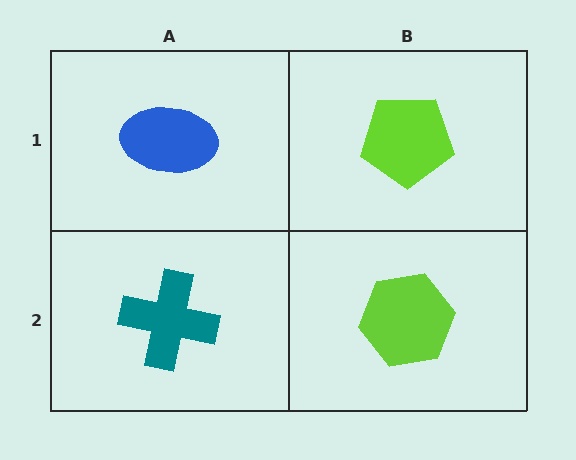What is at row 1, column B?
A lime pentagon.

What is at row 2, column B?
A lime hexagon.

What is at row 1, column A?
A blue ellipse.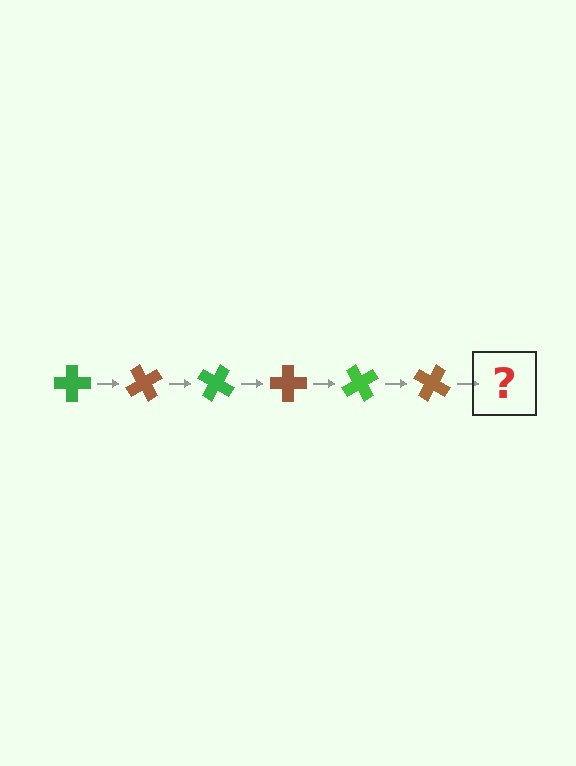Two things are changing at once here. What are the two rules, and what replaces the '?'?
The two rules are that it rotates 60 degrees each step and the color cycles through green and brown. The '?' should be a green cross, rotated 360 degrees from the start.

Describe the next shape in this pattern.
It should be a green cross, rotated 360 degrees from the start.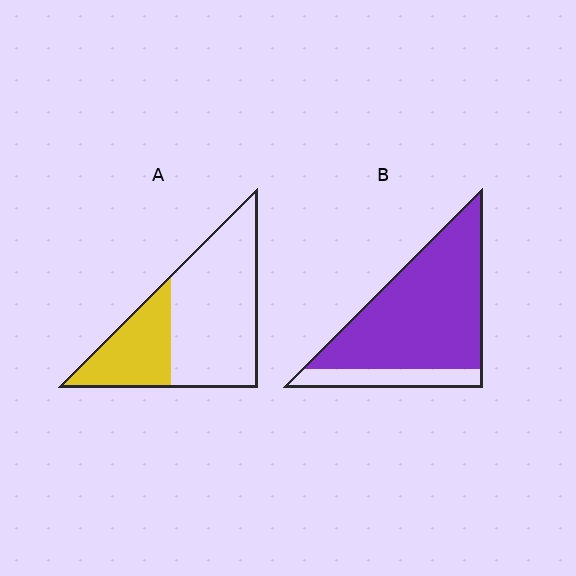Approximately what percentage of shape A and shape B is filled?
A is approximately 30% and B is approximately 80%.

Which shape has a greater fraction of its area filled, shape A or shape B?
Shape B.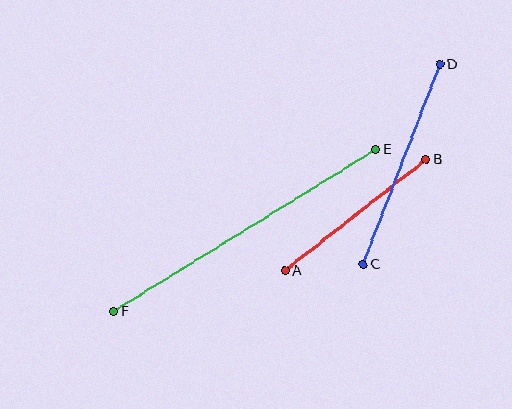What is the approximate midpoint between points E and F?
The midpoint is at approximately (245, 230) pixels.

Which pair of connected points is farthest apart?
Points E and F are farthest apart.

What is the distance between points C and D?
The distance is approximately 215 pixels.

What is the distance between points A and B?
The distance is approximately 180 pixels.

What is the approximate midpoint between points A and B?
The midpoint is at approximately (355, 215) pixels.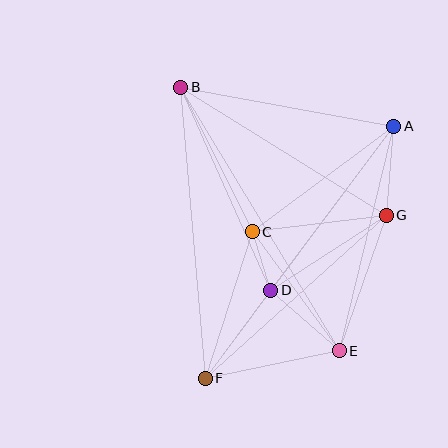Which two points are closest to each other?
Points C and D are closest to each other.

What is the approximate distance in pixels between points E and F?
The distance between E and F is approximately 137 pixels.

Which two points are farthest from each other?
Points A and F are farthest from each other.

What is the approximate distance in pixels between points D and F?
The distance between D and F is approximately 110 pixels.